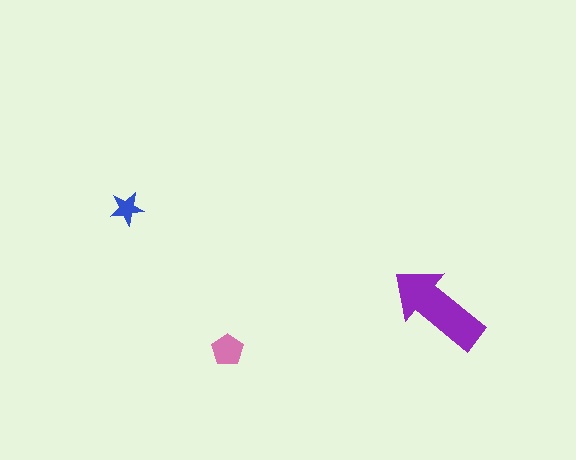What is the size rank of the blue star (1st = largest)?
3rd.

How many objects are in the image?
There are 3 objects in the image.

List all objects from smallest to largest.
The blue star, the pink pentagon, the purple arrow.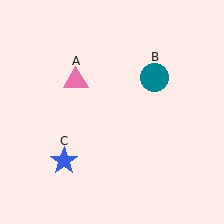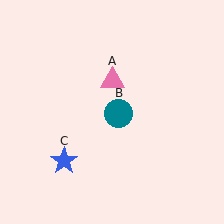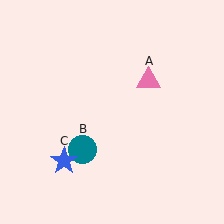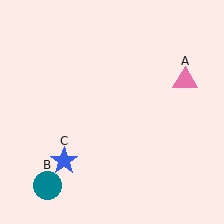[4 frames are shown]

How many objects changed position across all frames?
2 objects changed position: pink triangle (object A), teal circle (object B).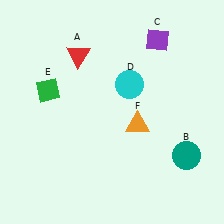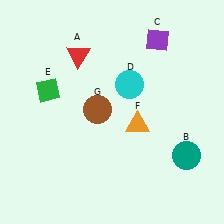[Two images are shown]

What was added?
A brown circle (G) was added in Image 2.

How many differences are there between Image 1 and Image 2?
There is 1 difference between the two images.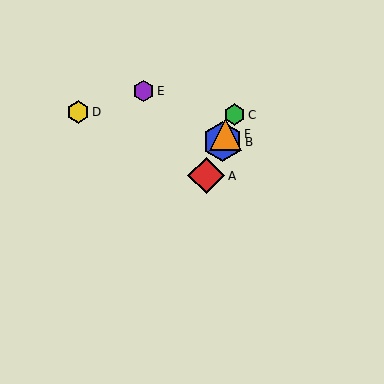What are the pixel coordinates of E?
Object E is at (144, 91).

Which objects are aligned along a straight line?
Objects A, B, C, F are aligned along a straight line.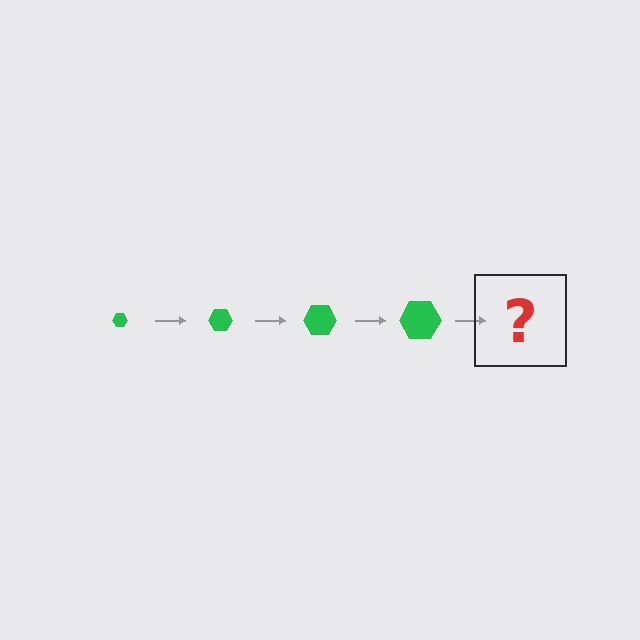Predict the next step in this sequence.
The next step is a green hexagon, larger than the previous one.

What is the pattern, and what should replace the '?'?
The pattern is that the hexagon gets progressively larger each step. The '?' should be a green hexagon, larger than the previous one.